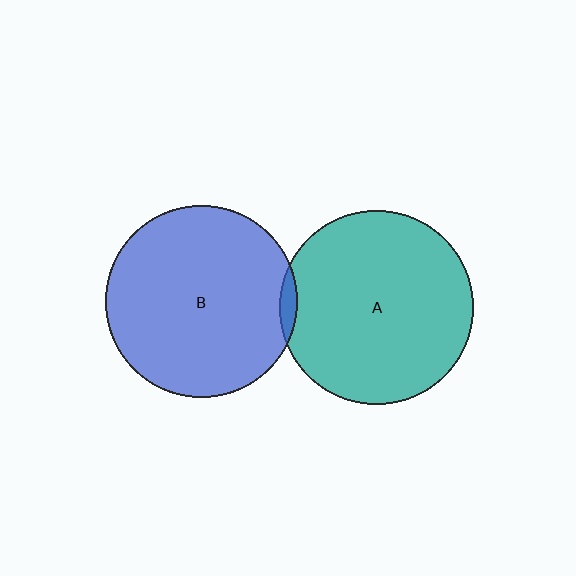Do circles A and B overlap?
Yes.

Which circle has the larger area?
Circle A (teal).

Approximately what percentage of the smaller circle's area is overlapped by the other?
Approximately 5%.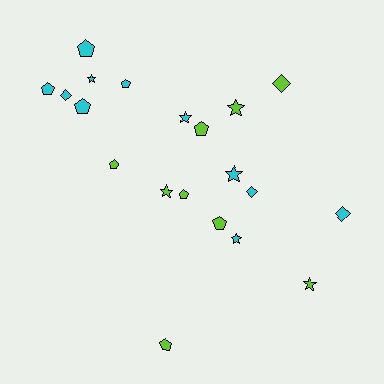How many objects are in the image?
There are 20 objects.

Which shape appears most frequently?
Pentagon, with 9 objects.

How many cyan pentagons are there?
There are 4 cyan pentagons.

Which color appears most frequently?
Cyan, with 11 objects.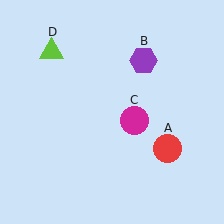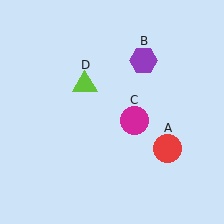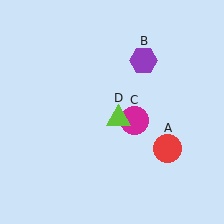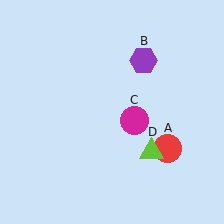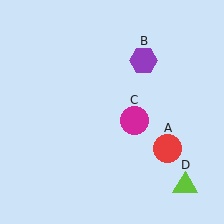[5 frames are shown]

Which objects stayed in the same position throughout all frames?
Red circle (object A) and purple hexagon (object B) and magenta circle (object C) remained stationary.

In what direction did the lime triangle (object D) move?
The lime triangle (object D) moved down and to the right.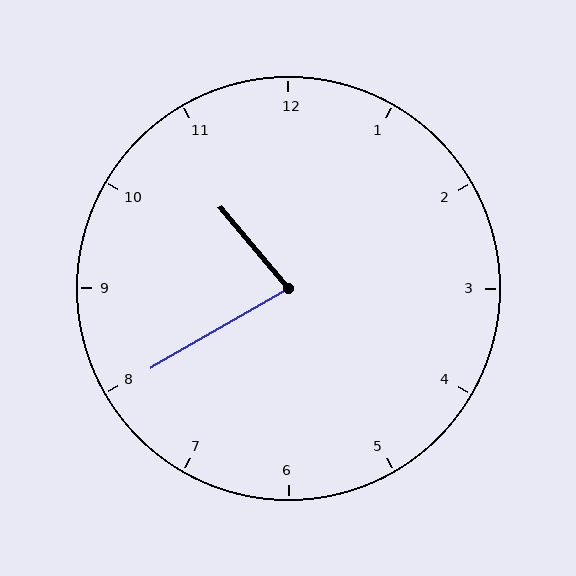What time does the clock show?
10:40.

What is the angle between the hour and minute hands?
Approximately 80 degrees.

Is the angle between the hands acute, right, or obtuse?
It is acute.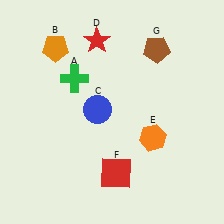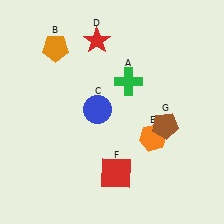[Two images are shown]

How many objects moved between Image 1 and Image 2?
2 objects moved between the two images.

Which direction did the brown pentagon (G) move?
The brown pentagon (G) moved down.